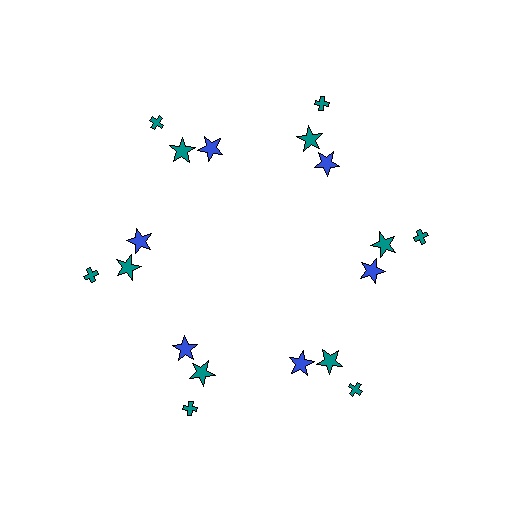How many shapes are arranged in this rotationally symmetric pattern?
There are 18 shapes, arranged in 6 groups of 3.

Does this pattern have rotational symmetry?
Yes, this pattern has 6-fold rotational symmetry. It looks the same after rotating 60 degrees around the center.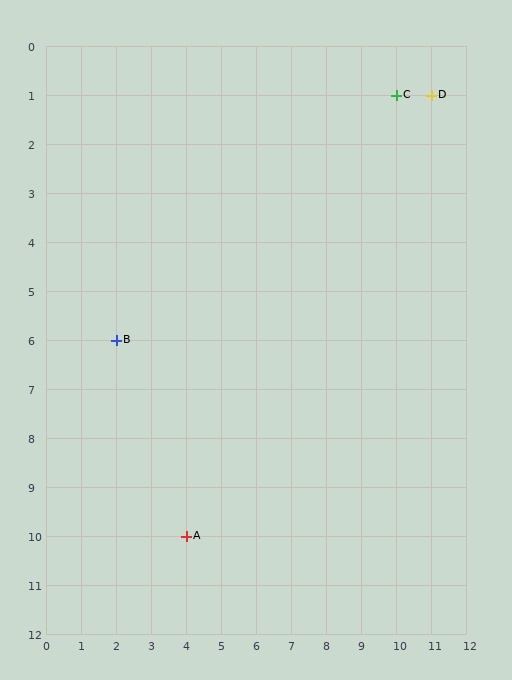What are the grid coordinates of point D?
Point D is at grid coordinates (11, 1).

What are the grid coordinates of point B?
Point B is at grid coordinates (2, 6).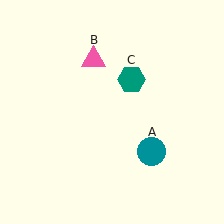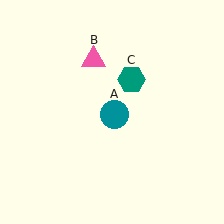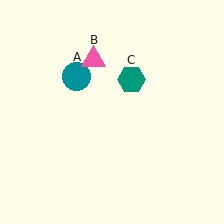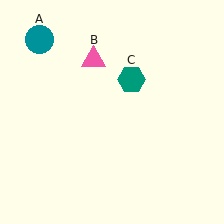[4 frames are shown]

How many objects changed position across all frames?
1 object changed position: teal circle (object A).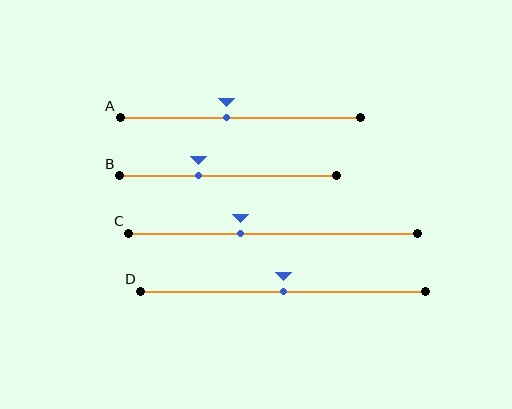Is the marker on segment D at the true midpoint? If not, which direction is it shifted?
Yes, the marker on segment D is at the true midpoint.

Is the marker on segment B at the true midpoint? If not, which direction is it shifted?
No, the marker on segment B is shifted to the left by about 14% of the segment length.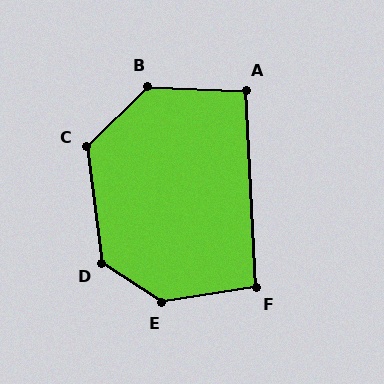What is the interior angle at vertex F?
Approximately 96 degrees (obtuse).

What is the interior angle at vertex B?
Approximately 133 degrees (obtuse).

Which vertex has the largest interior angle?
E, at approximately 137 degrees.